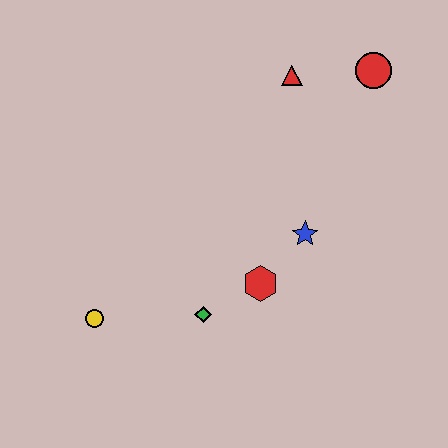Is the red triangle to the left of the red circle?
Yes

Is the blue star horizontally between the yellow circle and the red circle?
Yes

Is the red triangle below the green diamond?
No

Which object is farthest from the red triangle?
The yellow circle is farthest from the red triangle.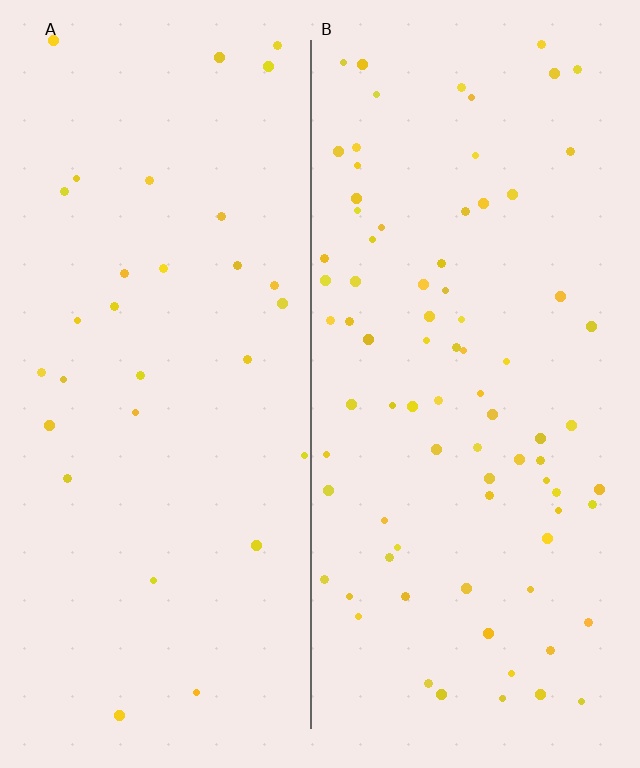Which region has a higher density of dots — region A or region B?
B (the right).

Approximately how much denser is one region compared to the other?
Approximately 2.7× — region B over region A.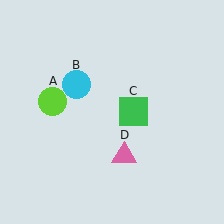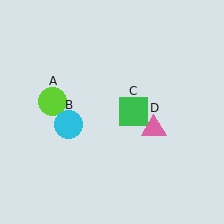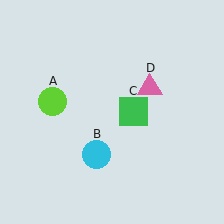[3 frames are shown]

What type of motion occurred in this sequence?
The cyan circle (object B), pink triangle (object D) rotated counterclockwise around the center of the scene.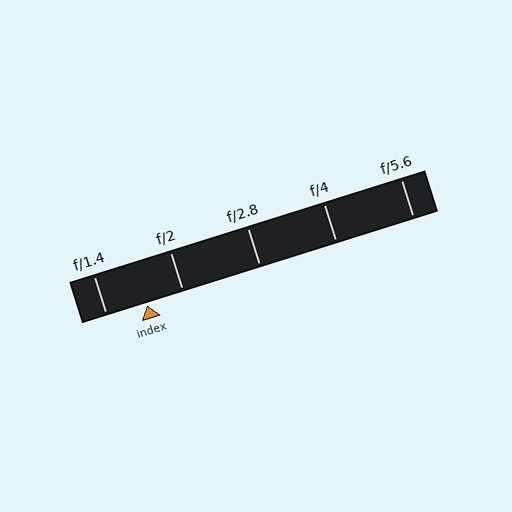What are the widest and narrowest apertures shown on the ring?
The widest aperture shown is f/1.4 and the narrowest is f/5.6.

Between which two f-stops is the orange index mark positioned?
The index mark is between f/1.4 and f/2.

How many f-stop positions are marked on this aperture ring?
There are 5 f-stop positions marked.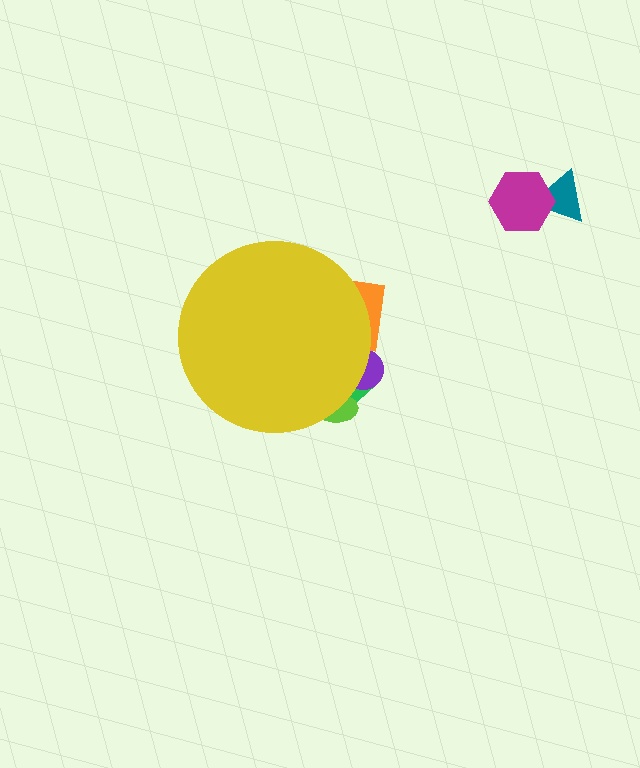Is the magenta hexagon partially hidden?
No, the magenta hexagon is fully visible.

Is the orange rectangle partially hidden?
Yes, the orange rectangle is partially hidden behind the yellow circle.